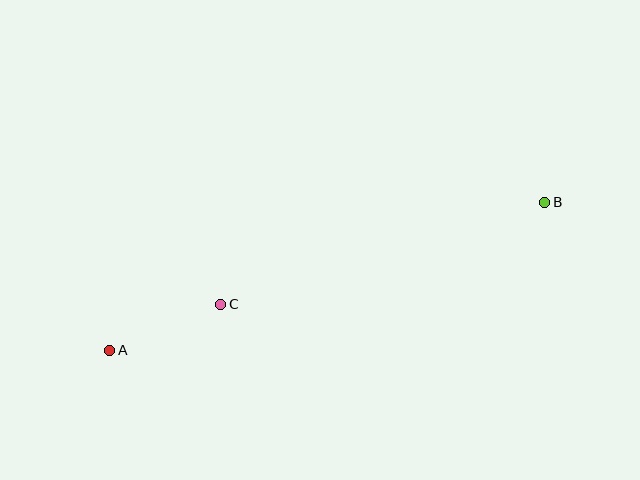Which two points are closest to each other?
Points A and C are closest to each other.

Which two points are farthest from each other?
Points A and B are farthest from each other.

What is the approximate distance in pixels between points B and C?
The distance between B and C is approximately 339 pixels.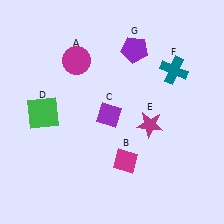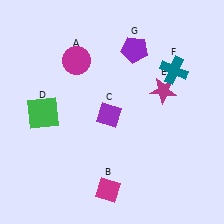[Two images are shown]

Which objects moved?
The objects that moved are: the magenta diamond (B), the magenta star (E).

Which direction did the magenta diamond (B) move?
The magenta diamond (B) moved down.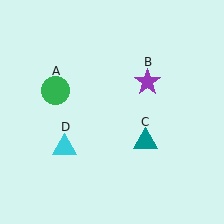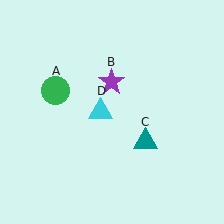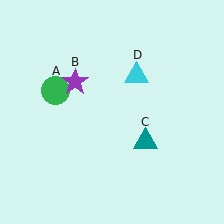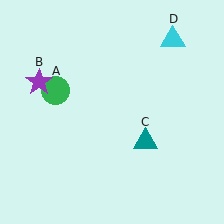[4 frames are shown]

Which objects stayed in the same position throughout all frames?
Green circle (object A) and teal triangle (object C) remained stationary.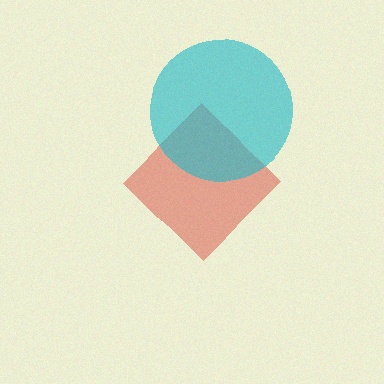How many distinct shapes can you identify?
There are 2 distinct shapes: a red diamond, a cyan circle.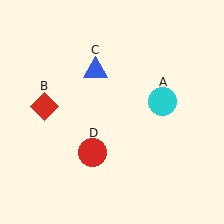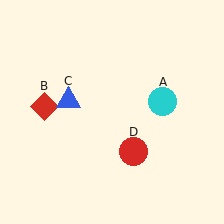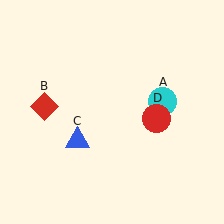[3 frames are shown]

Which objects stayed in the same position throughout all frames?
Cyan circle (object A) and red diamond (object B) remained stationary.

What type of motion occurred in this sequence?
The blue triangle (object C), red circle (object D) rotated counterclockwise around the center of the scene.